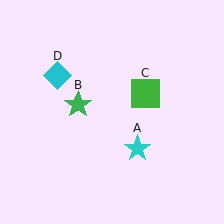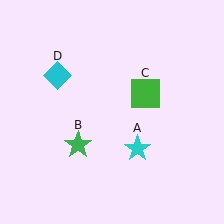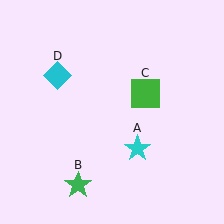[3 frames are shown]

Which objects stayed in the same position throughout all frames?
Cyan star (object A) and green square (object C) and cyan diamond (object D) remained stationary.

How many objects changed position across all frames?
1 object changed position: green star (object B).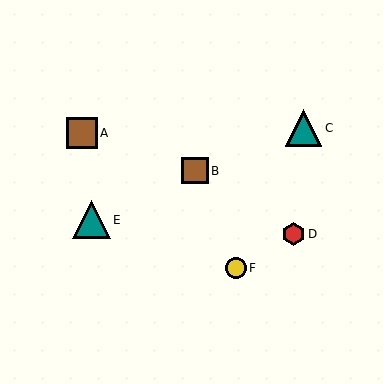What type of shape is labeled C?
Shape C is a teal triangle.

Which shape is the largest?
The teal triangle (labeled E) is the largest.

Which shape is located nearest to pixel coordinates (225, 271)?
The yellow circle (labeled F) at (236, 268) is nearest to that location.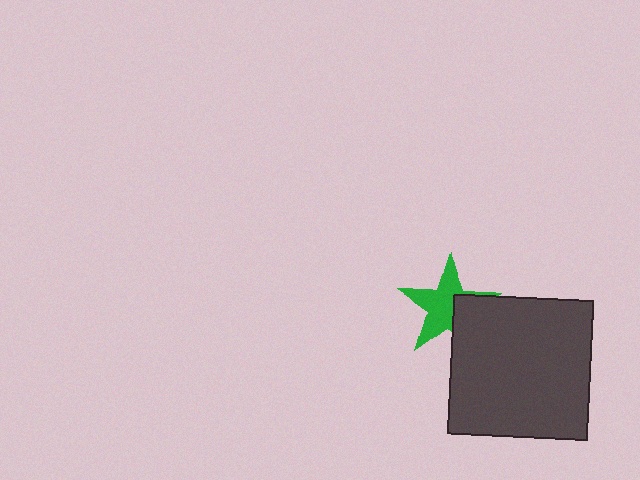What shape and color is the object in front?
The object in front is a dark gray square.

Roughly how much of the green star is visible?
Most of it is visible (roughly 66%).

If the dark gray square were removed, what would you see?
You would see the complete green star.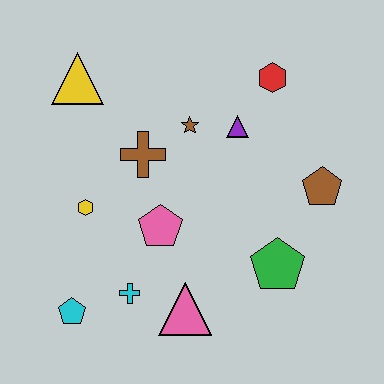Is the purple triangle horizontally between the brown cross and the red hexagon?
Yes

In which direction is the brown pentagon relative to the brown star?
The brown pentagon is to the right of the brown star.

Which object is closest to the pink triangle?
The cyan cross is closest to the pink triangle.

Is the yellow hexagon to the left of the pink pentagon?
Yes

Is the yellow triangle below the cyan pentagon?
No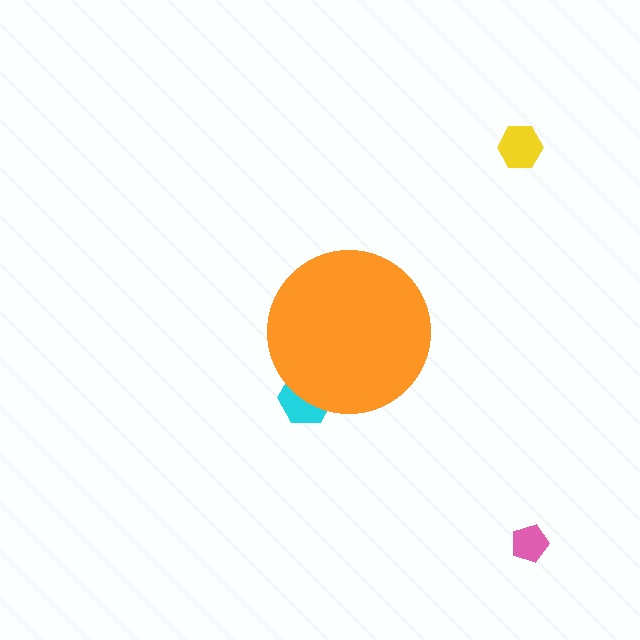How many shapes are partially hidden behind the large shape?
1 shape is partially hidden.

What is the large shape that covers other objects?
An orange circle.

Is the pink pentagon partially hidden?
No, the pink pentagon is fully visible.